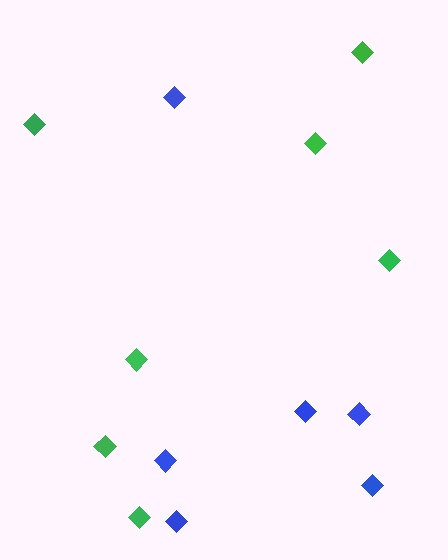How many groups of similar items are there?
There are 2 groups: one group of blue diamonds (6) and one group of green diamonds (7).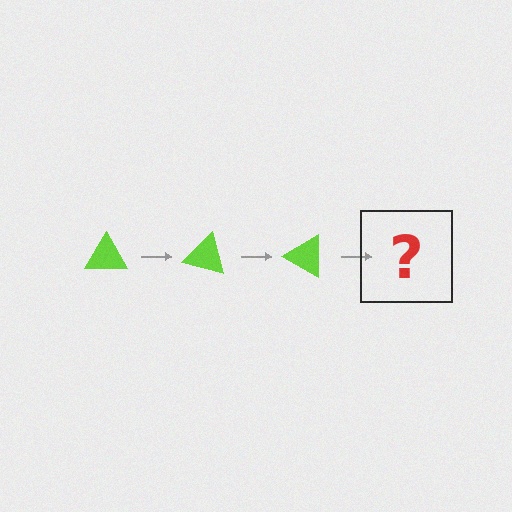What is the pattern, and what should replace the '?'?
The pattern is that the triangle rotates 15 degrees each step. The '?' should be a lime triangle rotated 45 degrees.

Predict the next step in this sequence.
The next step is a lime triangle rotated 45 degrees.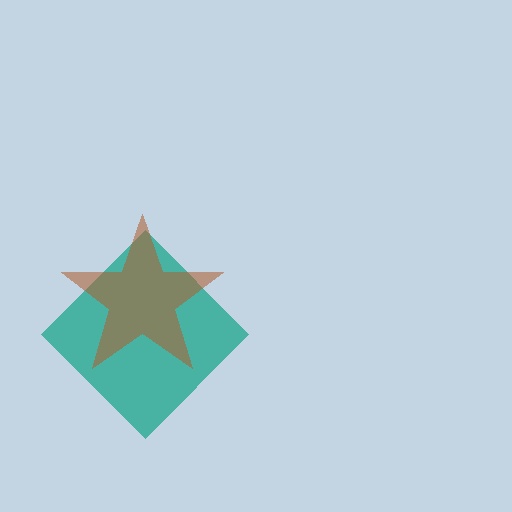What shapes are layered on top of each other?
The layered shapes are: a teal diamond, a brown star.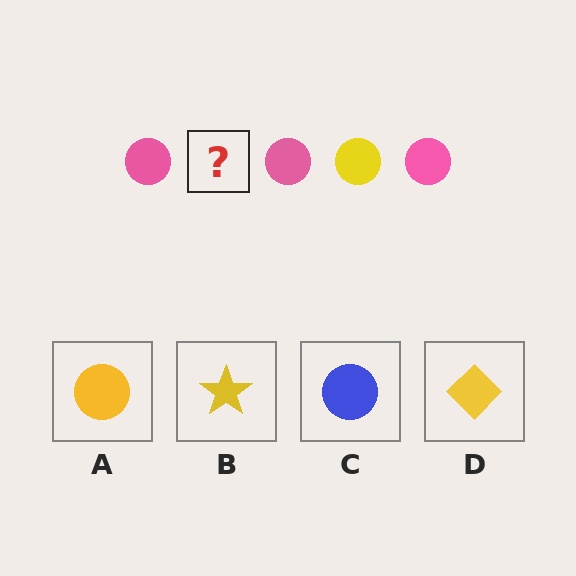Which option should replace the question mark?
Option A.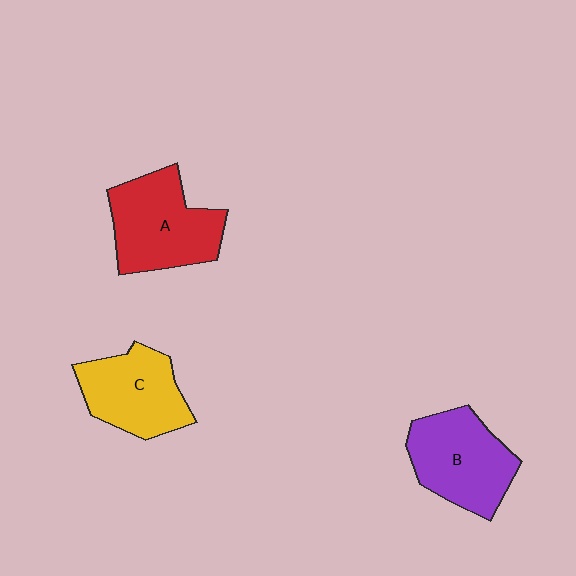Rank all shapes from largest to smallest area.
From largest to smallest: A (red), B (purple), C (yellow).